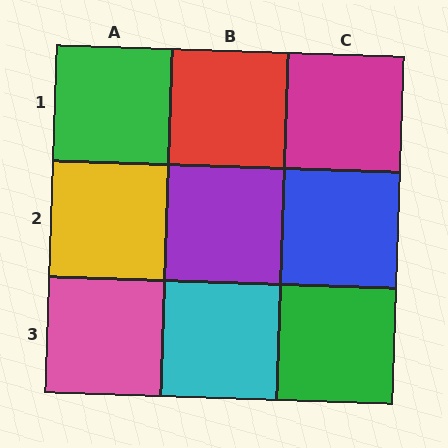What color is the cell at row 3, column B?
Cyan.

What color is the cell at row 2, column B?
Purple.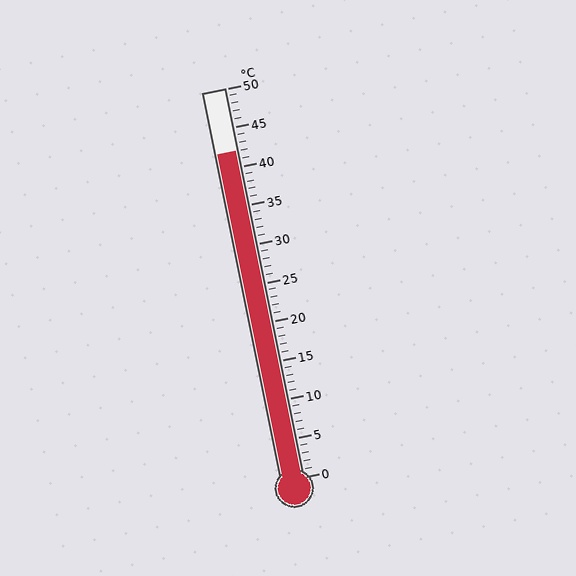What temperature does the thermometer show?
The thermometer shows approximately 42°C.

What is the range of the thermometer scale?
The thermometer scale ranges from 0°C to 50°C.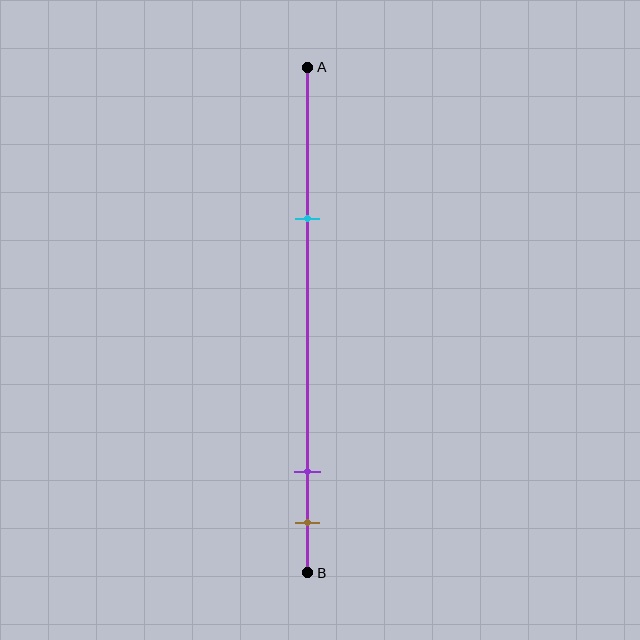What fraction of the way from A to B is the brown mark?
The brown mark is approximately 90% (0.9) of the way from A to B.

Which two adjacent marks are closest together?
The purple and brown marks are the closest adjacent pair.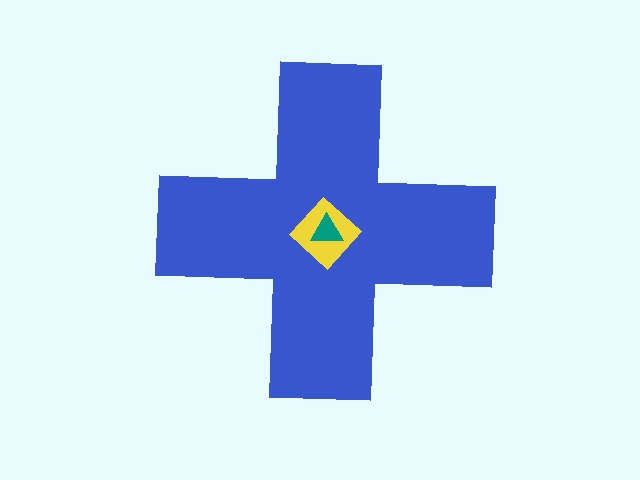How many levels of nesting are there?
3.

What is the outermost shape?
The blue cross.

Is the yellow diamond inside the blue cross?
Yes.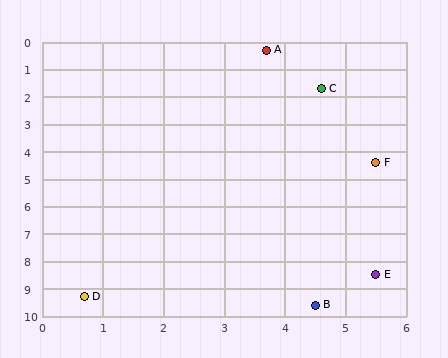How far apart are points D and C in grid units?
Points D and C are about 8.5 grid units apart.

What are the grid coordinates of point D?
Point D is at approximately (0.7, 9.3).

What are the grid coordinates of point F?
Point F is at approximately (5.5, 4.4).